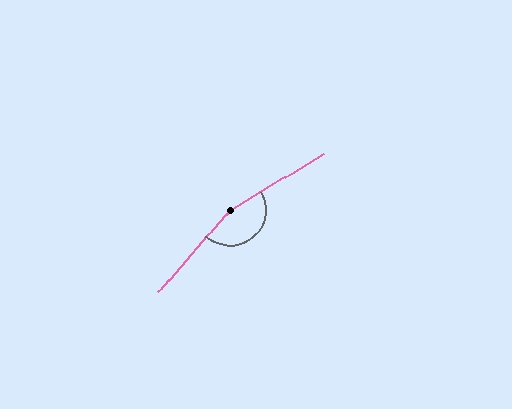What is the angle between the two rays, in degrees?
Approximately 161 degrees.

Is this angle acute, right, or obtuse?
It is obtuse.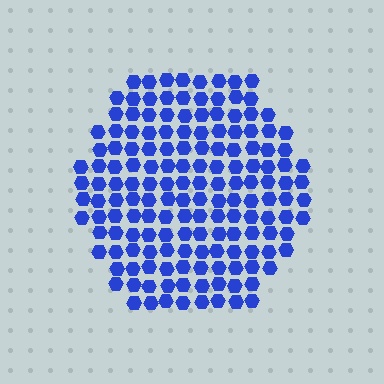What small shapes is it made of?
It is made of small hexagons.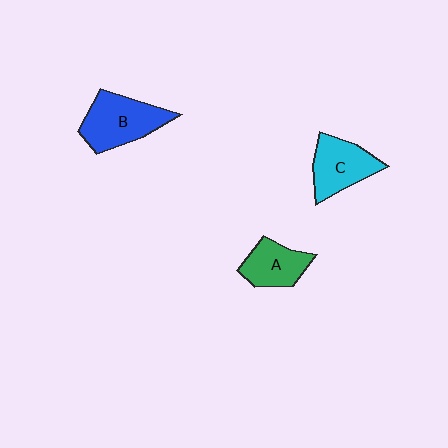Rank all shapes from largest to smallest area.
From largest to smallest: B (blue), C (cyan), A (green).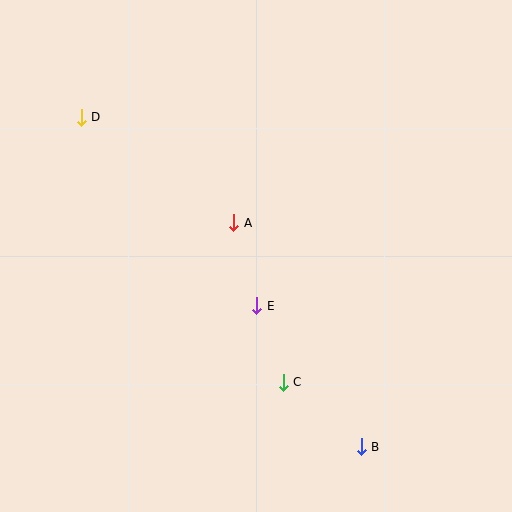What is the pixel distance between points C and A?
The distance between C and A is 167 pixels.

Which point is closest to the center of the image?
Point A at (234, 223) is closest to the center.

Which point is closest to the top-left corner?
Point D is closest to the top-left corner.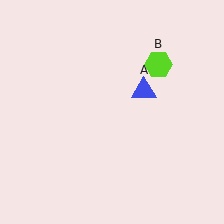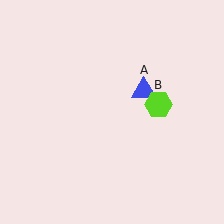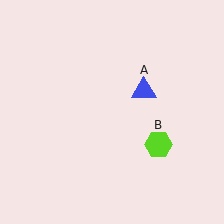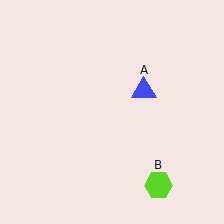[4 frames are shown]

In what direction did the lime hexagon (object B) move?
The lime hexagon (object B) moved down.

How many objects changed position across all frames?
1 object changed position: lime hexagon (object B).